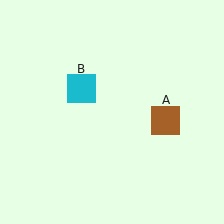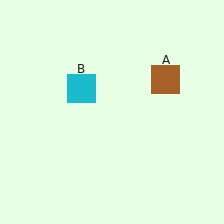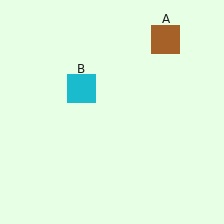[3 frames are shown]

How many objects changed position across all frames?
1 object changed position: brown square (object A).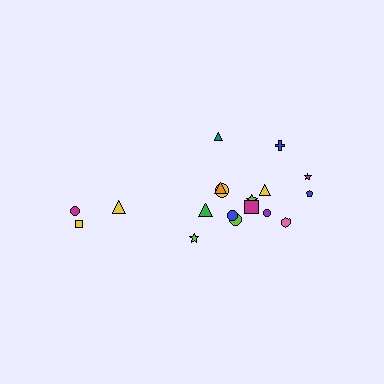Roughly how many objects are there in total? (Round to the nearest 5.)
Roughly 20 objects in total.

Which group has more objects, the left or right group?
The right group.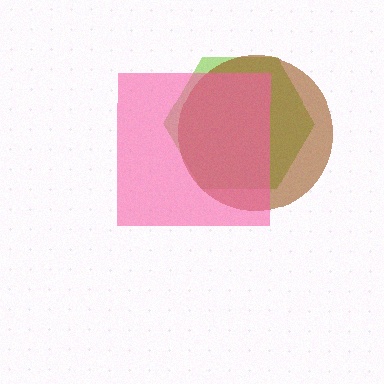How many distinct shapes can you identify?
There are 3 distinct shapes: a lime hexagon, a brown circle, a pink square.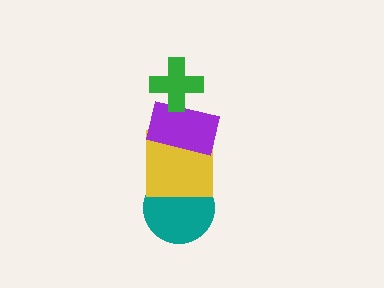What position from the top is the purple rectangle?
The purple rectangle is 2nd from the top.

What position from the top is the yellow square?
The yellow square is 3rd from the top.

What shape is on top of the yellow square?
The purple rectangle is on top of the yellow square.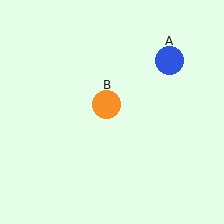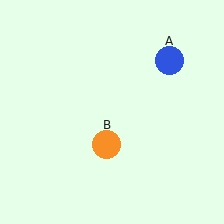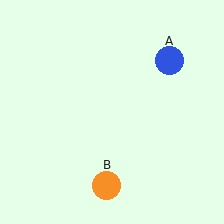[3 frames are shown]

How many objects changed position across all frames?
1 object changed position: orange circle (object B).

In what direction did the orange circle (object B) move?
The orange circle (object B) moved down.